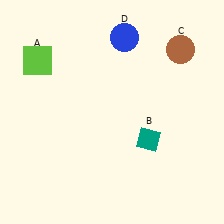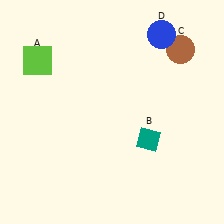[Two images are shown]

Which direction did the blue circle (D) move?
The blue circle (D) moved right.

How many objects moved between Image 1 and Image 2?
1 object moved between the two images.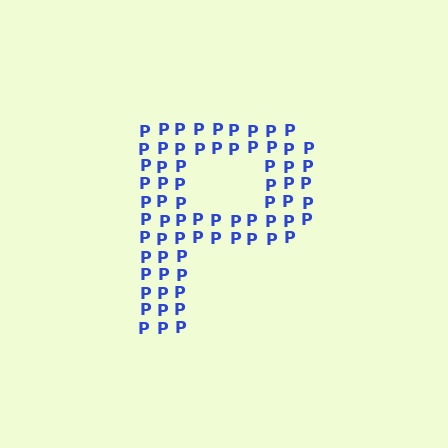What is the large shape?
The large shape is the letter P.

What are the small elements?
The small elements are letter P's.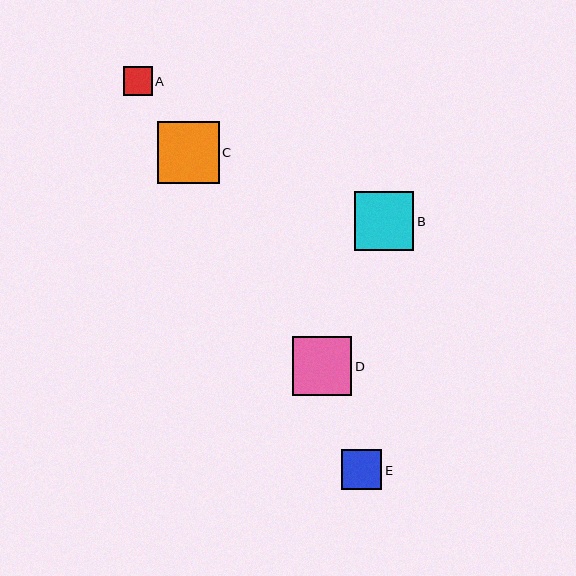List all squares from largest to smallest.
From largest to smallest: C, D, B, E, A.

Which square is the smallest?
Square A is the smallest with a size of approximately 29 pixels.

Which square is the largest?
Square C is the largest with a size of approximately 62 pixels.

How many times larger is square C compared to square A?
Square C is approximately 2.1 times the size of square A.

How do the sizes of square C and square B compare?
Square C and square B are approximately the same size.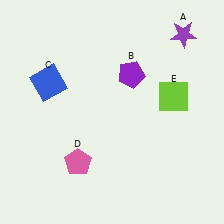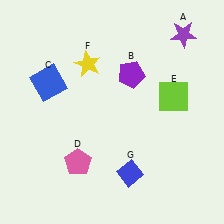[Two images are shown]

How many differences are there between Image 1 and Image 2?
There are 2 differences between the two images.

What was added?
A yellow star (F), a blue diamond (G) were added in Image 2.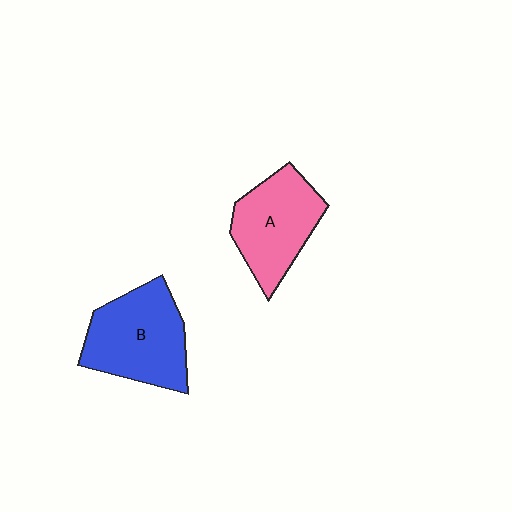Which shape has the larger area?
Shape B (blue).